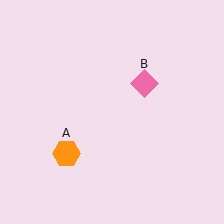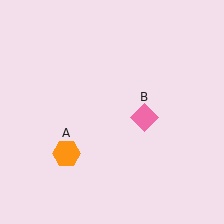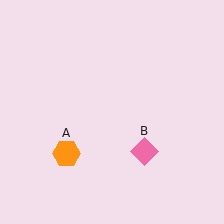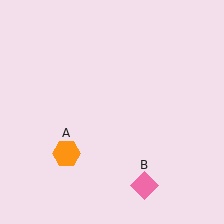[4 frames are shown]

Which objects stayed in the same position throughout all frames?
Orange hexagon (object A) remained stationary.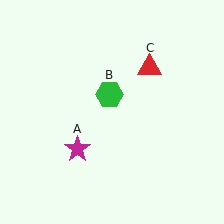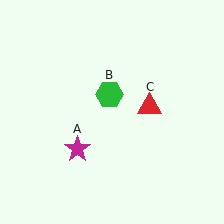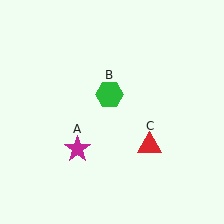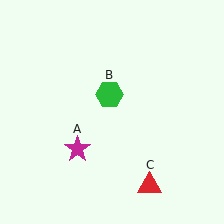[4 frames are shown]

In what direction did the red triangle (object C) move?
The red triangle (object C) moved down.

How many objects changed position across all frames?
1 object changed position: red triangle (object C).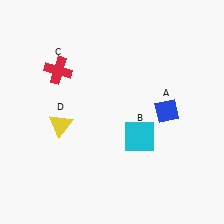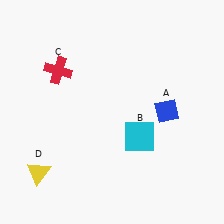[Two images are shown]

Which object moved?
The yellow triangle (D) moved down.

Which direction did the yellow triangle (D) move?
The yellow triangle (D) moved down.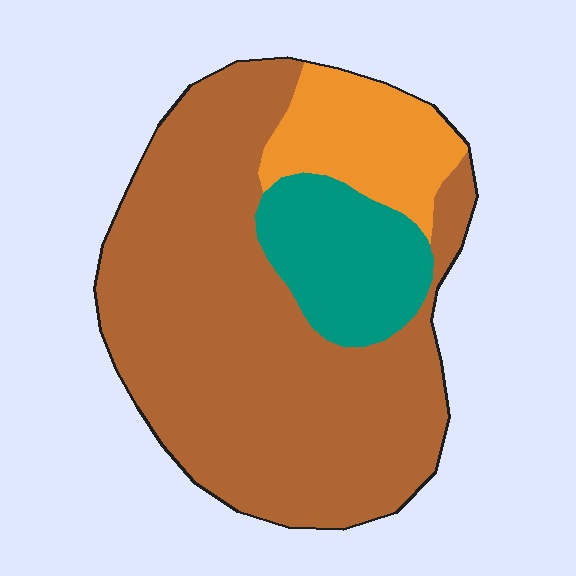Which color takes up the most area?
Brown, at roughly 70%.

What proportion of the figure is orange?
Orange covers roughly 15% of the figure.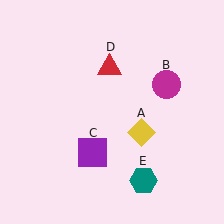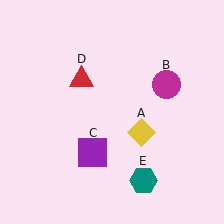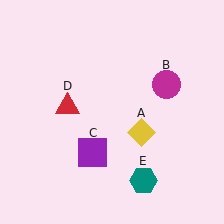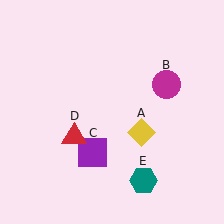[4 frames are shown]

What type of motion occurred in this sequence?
The red triangle (object D) rotated counterclockwise around the center of the scene.